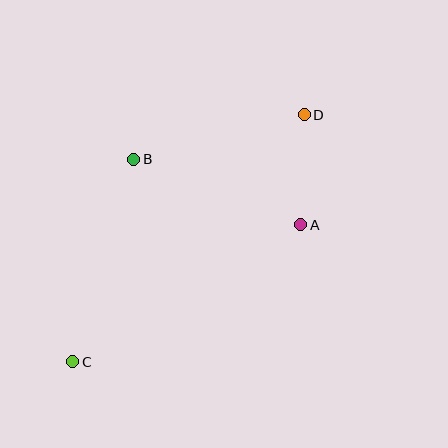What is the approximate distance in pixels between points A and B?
The distance between A and B is approximately 179 pixels.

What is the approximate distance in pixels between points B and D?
The distance between B and D is approximately 176 pixels.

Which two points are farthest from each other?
Points C and D are farthest from each other.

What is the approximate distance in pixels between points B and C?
The distance between B and C is approximately 211 pixels.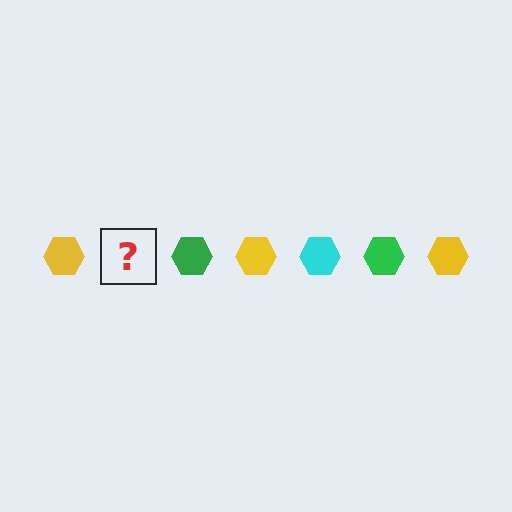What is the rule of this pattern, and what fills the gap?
The rule is that the pattern cycles through yellow, cyan, green hexagons. The gap should be filled with a cyan hexagon.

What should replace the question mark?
The question mark should be replaced with a cyan hexagon.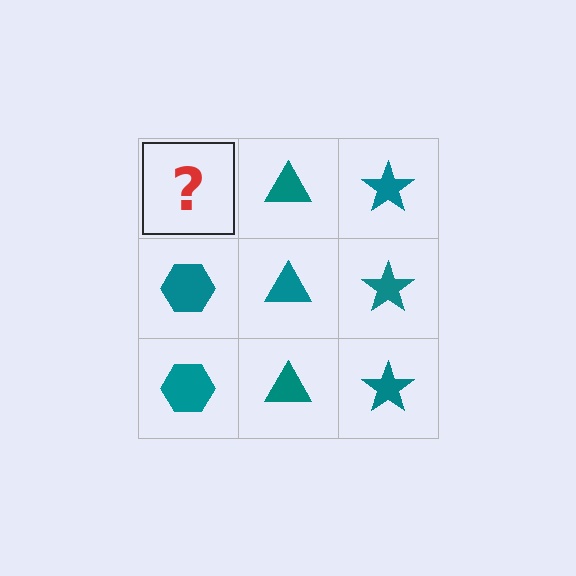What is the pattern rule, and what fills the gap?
The rule is that each column has a consistent shape. The gap should be filled with a teal hexagon.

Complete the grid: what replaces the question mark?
The question mark should be replaced with a teal hexagon.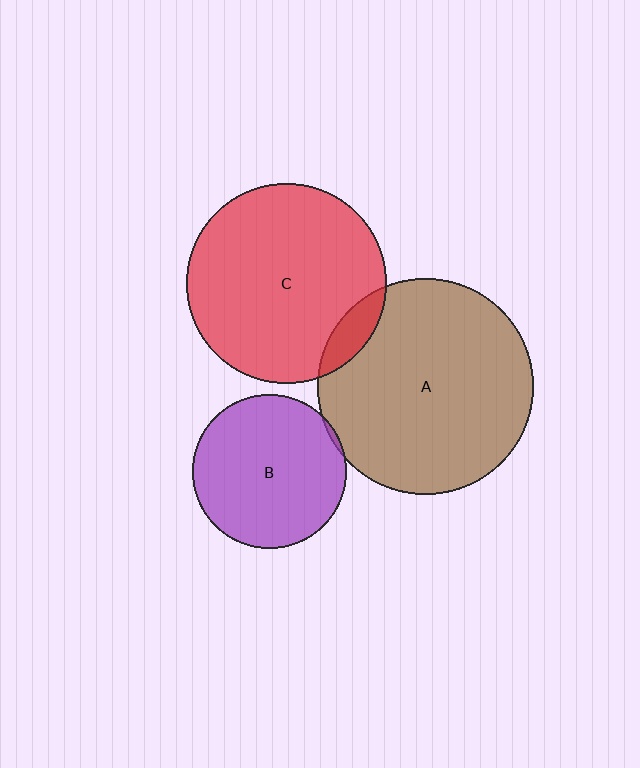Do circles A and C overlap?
Yes.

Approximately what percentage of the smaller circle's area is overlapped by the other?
Approximately 10%.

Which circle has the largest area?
Circle A (brown).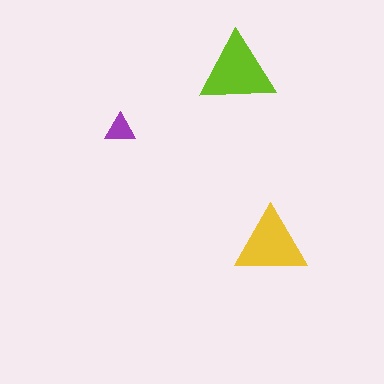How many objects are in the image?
There are 3 objects in the image.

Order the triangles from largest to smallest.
the lime one, the yellow one, the purple one.